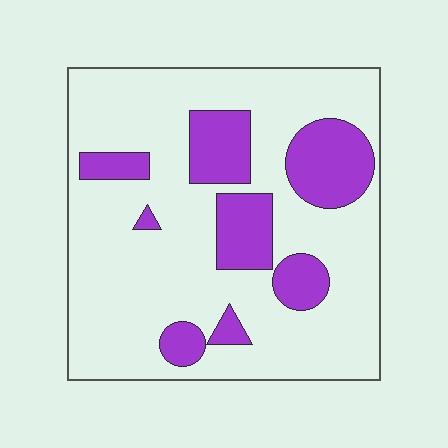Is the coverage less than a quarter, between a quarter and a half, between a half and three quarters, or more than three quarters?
Less than a quarter.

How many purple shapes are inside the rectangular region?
8.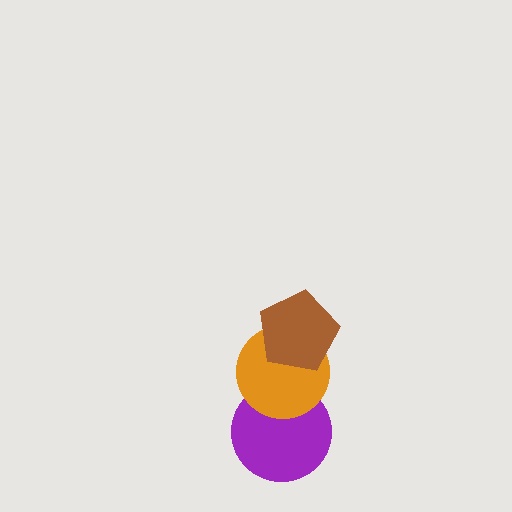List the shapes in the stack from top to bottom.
From top to bottom: the brown pentagon, the orange circle, the purple circle.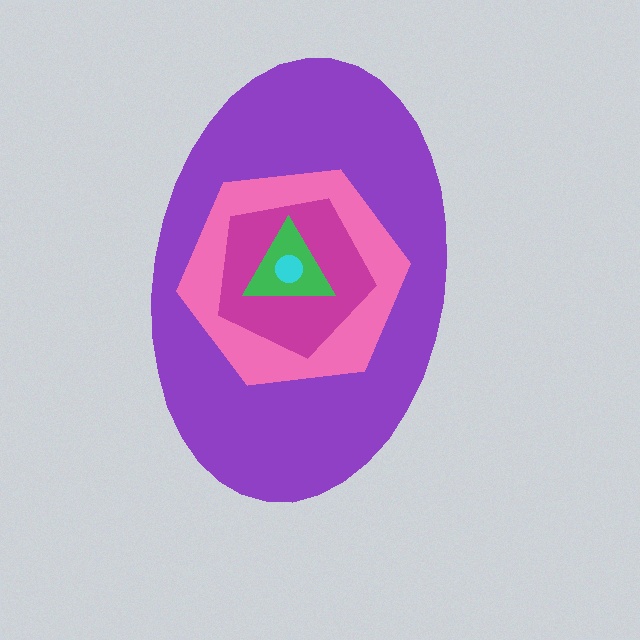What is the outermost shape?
The purple ellipse.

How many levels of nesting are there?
5.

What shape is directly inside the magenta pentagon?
The green triangle.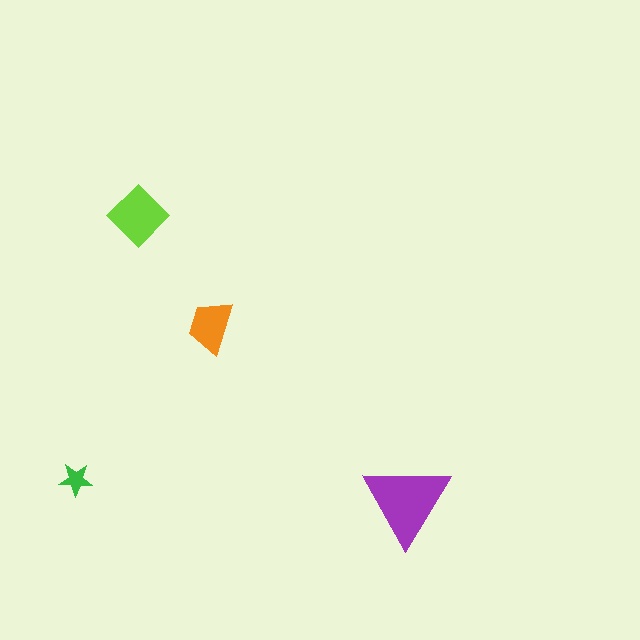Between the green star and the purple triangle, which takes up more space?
The purple triangle.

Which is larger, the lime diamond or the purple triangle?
The purple triangle.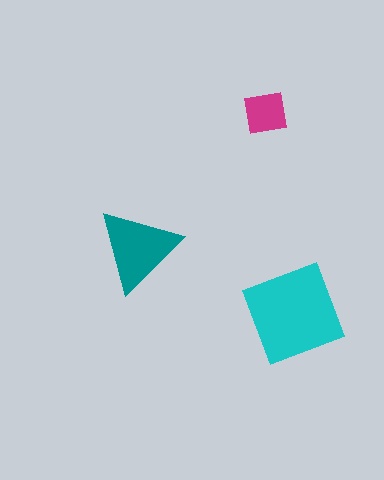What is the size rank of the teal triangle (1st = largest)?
2nd.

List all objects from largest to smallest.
The cyan diamond, the teal triangle, the magenta square.